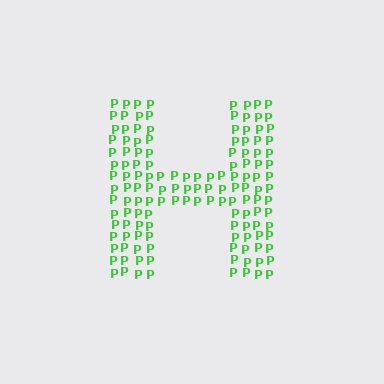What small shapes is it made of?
It is made of small letter P's.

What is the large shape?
The large shape is the letter H.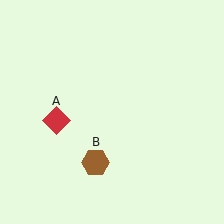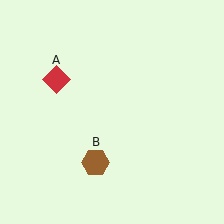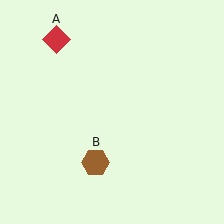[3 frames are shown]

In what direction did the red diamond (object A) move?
The red diamond (object A) moved up.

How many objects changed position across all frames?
1 object changed position: red diamond (object A).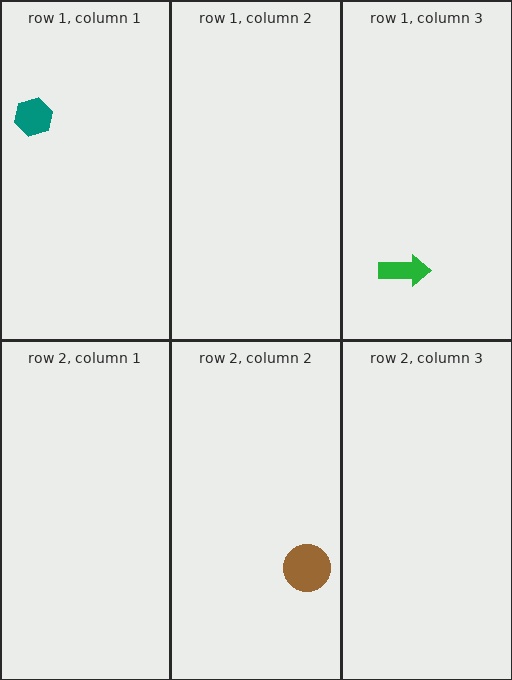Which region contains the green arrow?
The row 1, column 3 region.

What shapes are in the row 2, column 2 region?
The brown circle.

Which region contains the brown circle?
The row 2, column 2 region.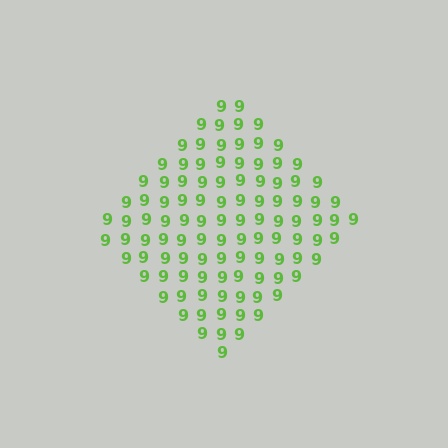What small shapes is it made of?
It is made of small digit 9's.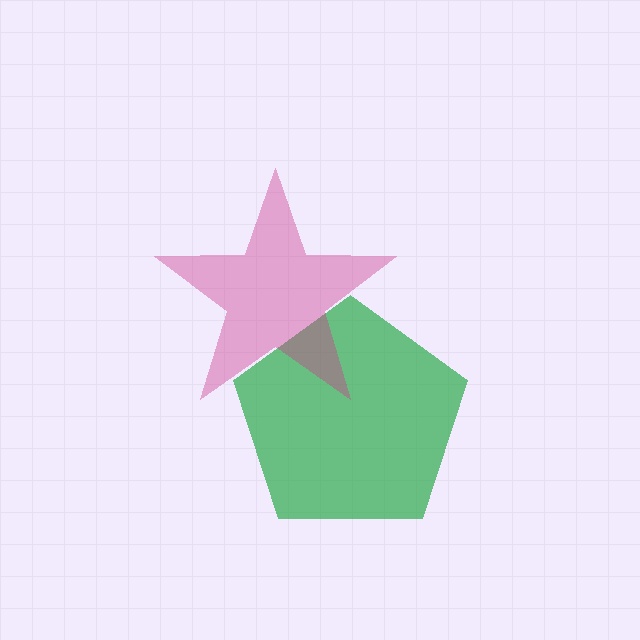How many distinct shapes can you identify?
There are 2 distinct shapes: a green pentagon, a magenta star.